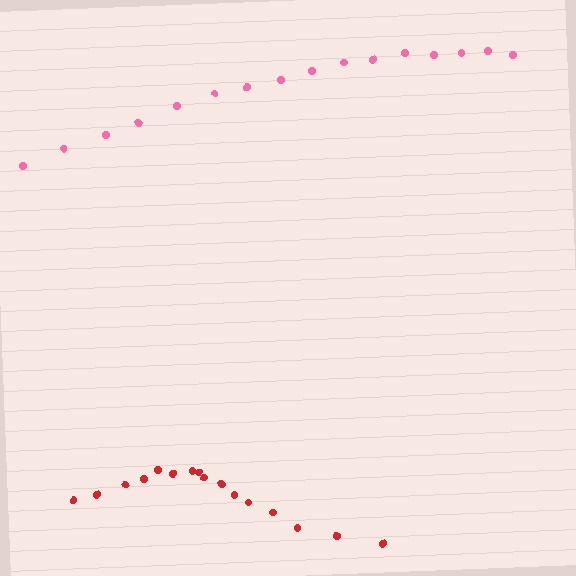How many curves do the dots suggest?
There are 2 distinct paths.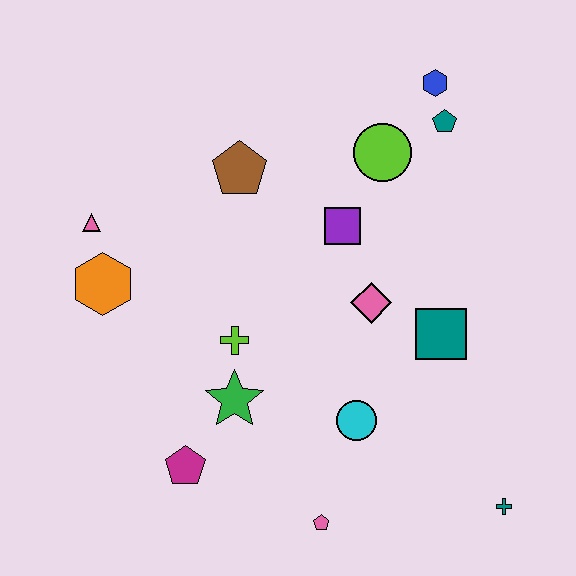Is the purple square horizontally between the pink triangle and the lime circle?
Yes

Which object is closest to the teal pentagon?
The blue hexagon is closest to the teal pentagon.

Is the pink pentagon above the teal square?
No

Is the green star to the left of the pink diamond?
Yes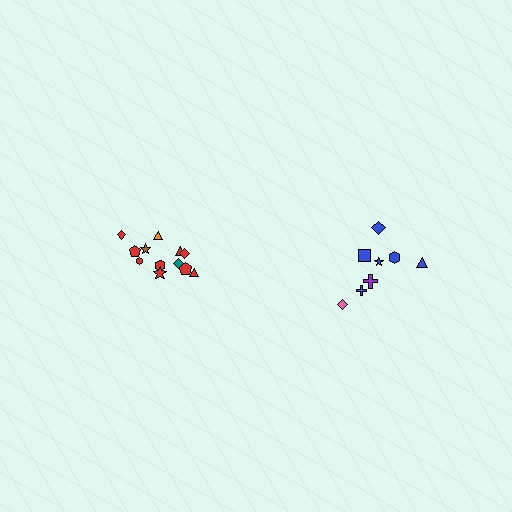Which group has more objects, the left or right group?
The left group.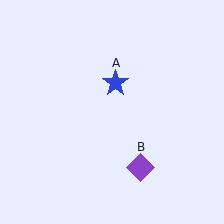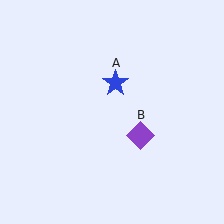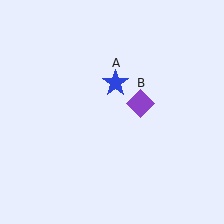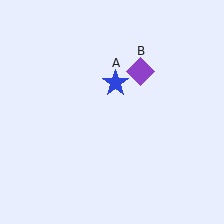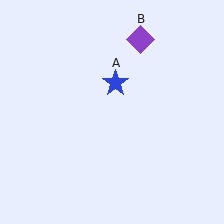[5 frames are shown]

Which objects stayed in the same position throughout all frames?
Blue star (object A) remained stationary.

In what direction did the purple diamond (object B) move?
The purple diamond (object B) moved up.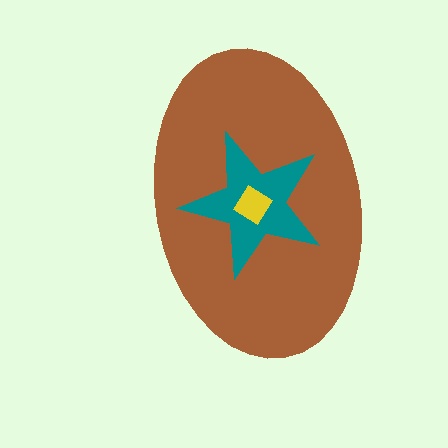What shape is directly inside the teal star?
The yellow diamond.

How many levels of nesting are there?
3.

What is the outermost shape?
The brown ellipse.